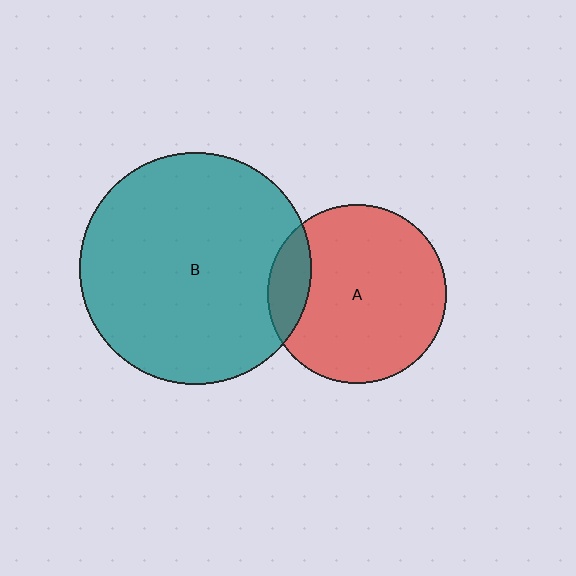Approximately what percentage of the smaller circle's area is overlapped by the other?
Approximately 15%.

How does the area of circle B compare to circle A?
Approximately 1.7 times.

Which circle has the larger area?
Circle B (teal).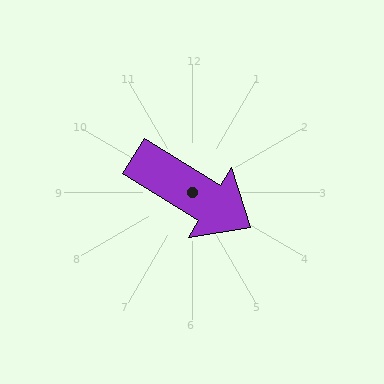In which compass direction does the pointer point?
Southeast.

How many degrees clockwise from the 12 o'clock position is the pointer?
Approximately 121 degrees.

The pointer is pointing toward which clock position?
Roughly 4 o'clock.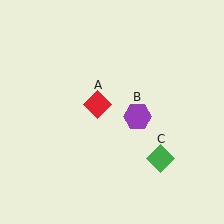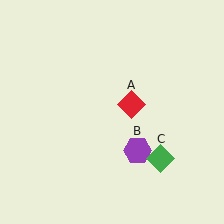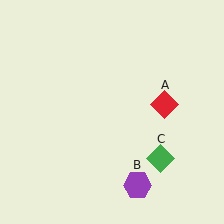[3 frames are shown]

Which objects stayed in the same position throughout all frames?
Green diamond (object C) remained stationary.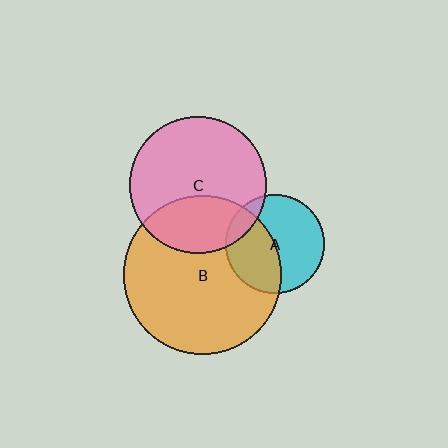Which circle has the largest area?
Circle B (orange).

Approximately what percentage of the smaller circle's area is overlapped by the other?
Approximately 45%.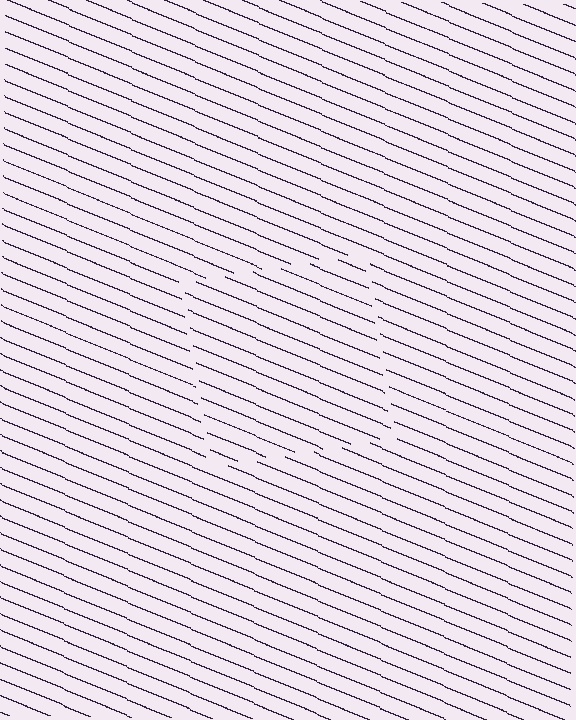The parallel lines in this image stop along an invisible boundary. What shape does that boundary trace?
An illusory square. The interior of the shape contains the same grating, shifted by half a period — the contour is defined by the phase discontinuity where line-ends from the inner and outer gratings abut.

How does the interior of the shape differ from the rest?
The interior of the shape contains the same grating, shifted by half a period — the contour is defined by the phase discontinuity where line-ends from the inner and outer gratings abut.